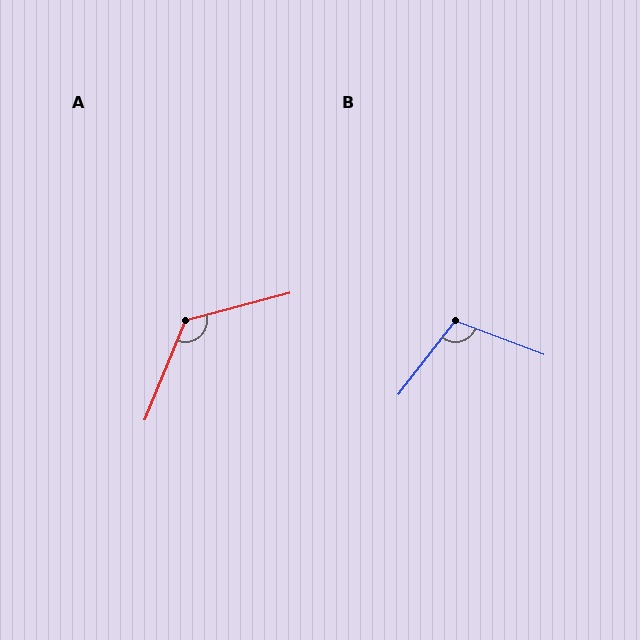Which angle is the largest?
A, at approximately 127 degrees.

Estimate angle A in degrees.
Approximately 127 degrees.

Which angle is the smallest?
B, at approximately 107 degrees.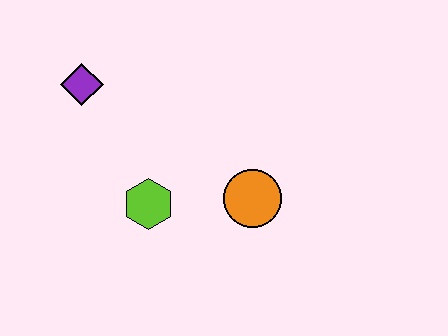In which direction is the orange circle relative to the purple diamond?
The orange circle is to the right of the purple diamond.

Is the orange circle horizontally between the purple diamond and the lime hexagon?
No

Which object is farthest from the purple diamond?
The orange circle is farthest from the purple diamond.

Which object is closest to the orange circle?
The lime hexagon is closest to the orange circle.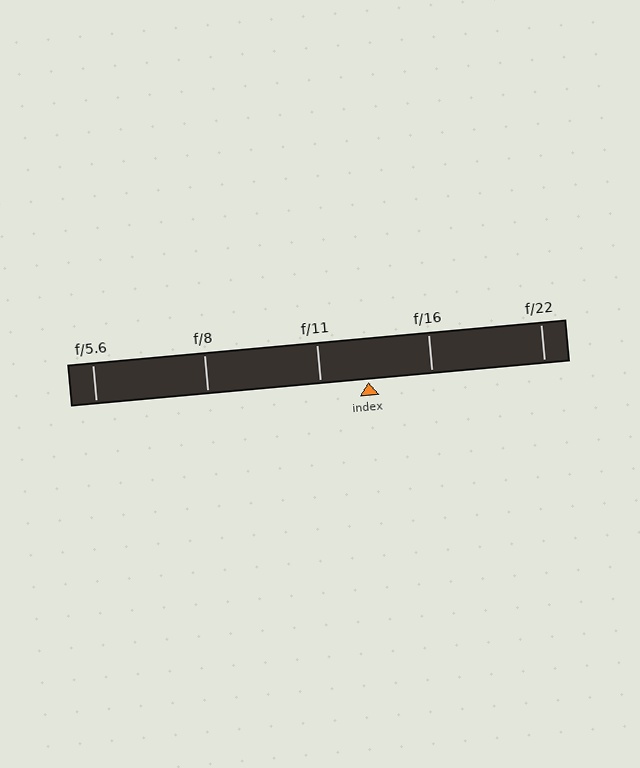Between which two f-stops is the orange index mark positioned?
The index mark is between f/11 and f/16.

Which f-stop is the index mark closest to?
The index mark is closest to f/11.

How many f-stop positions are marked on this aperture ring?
There are 5 f-stop positions marked.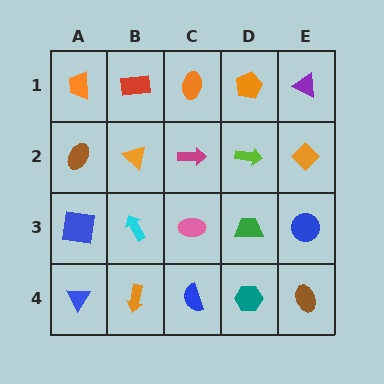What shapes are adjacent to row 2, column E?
A purple triangle (row 1, column E), a blue circle (row 3, column E), a lime arrow (row 2, column D).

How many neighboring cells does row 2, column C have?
4.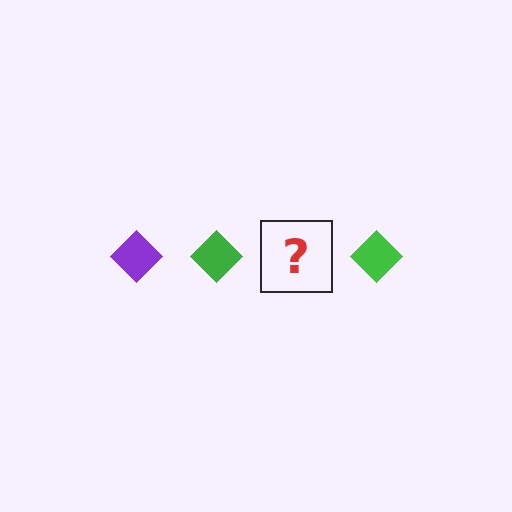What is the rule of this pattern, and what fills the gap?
The rule is that the pattern cycles through purple, green diamonds. The gap should be filled with a purple diamond.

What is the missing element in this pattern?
The missing element is a purple diamond.